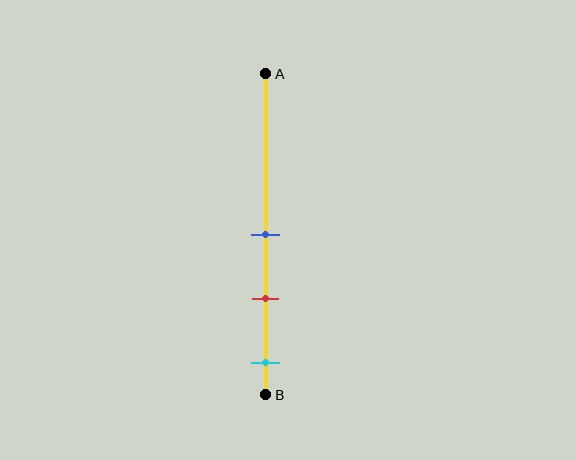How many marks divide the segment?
There are 3 marks dividing the segment.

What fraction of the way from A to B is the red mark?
The red mark is approximately 70% (0.7) of the way from A to B.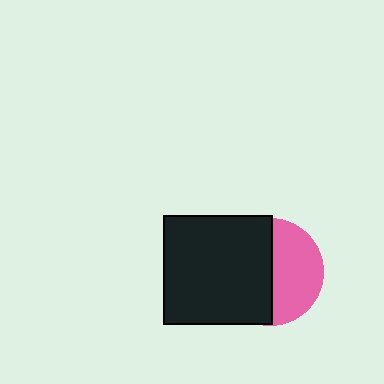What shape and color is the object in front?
The object in front is a black square.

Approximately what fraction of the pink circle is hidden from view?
Roughly 54% of the pink circle is hidden behind the black square.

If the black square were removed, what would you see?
You would see the complete pink circle.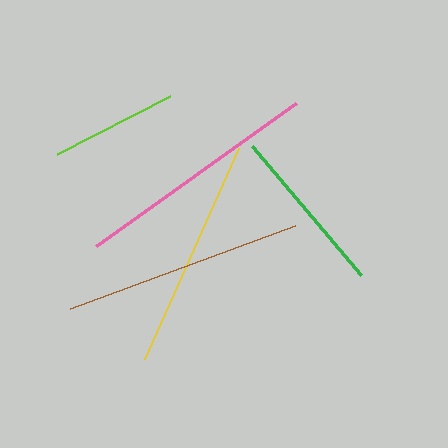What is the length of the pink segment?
The pink segment is approximately 245 pixels long.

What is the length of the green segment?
The green segment is approximately 168 pixels long.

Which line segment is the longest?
The pink line is the longest at approximately 245 pixels.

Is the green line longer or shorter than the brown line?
The brown line is longer than the green line.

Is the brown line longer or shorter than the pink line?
The pink line is longer than the brown line.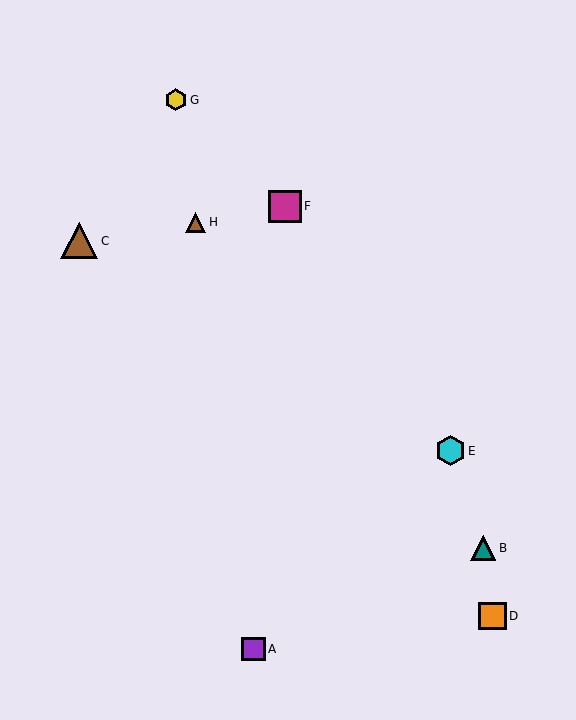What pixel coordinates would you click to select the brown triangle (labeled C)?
Click at (79, 241) to select the brown triangle C.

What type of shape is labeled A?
Shape A is a purple square.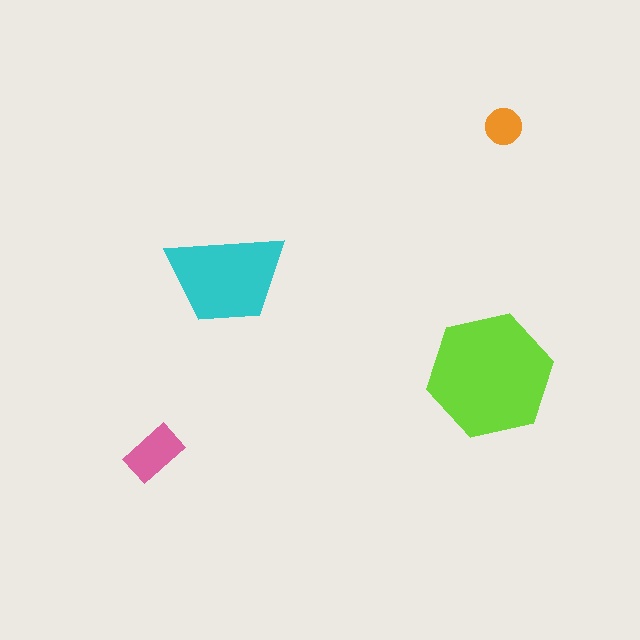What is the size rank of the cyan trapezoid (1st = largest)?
2nd.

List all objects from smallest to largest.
The orange circle, the pink rectangle, the cyan trapezoid, the lime hexagon.